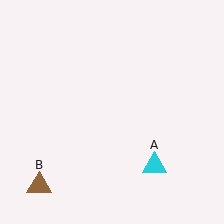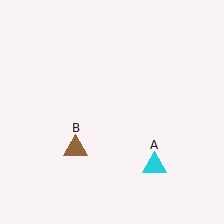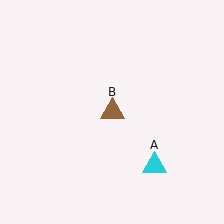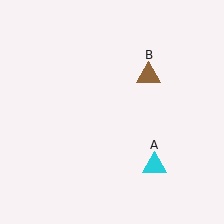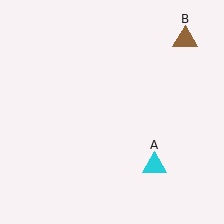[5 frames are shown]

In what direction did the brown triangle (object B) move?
The brown triangle (object B) moved up and to the right.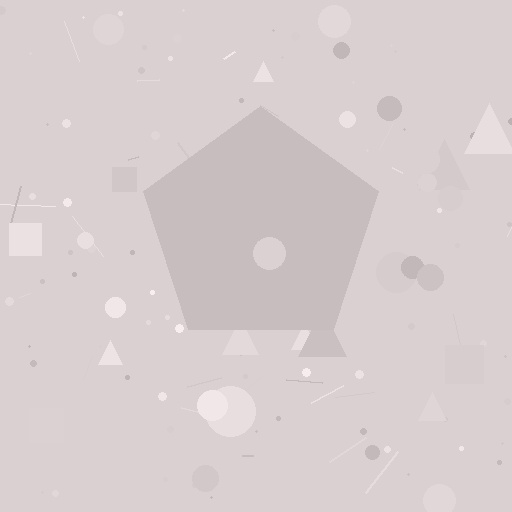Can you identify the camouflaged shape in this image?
The camouflaged shape is a pentagon.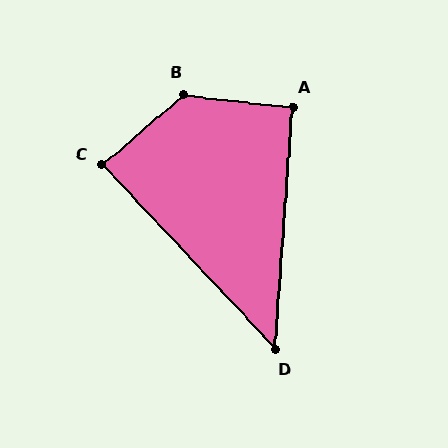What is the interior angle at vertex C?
Approximately 88 degrees (approximately right).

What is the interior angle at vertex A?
Approximately 92 degrees (approximately right).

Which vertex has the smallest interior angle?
D, at approximately 47 degrees.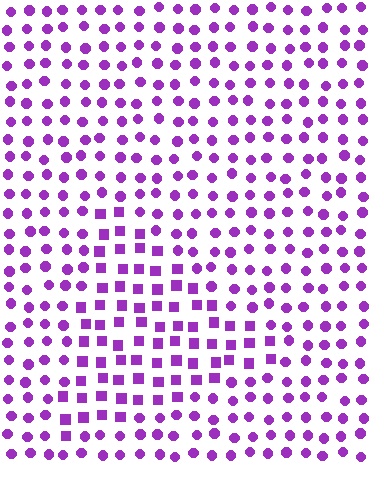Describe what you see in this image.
The image is filled with small purple elements arranged in a uniform grid. A triangle-shaped region contains squares, while the surrounding area contains circles. The boundary is defined purely by the change in element shape.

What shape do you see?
I see a triangle.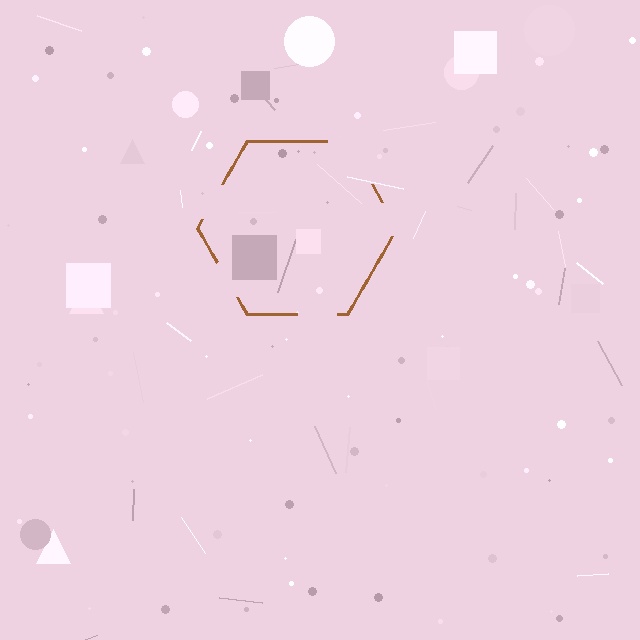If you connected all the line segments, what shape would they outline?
They would outline a hexagon.